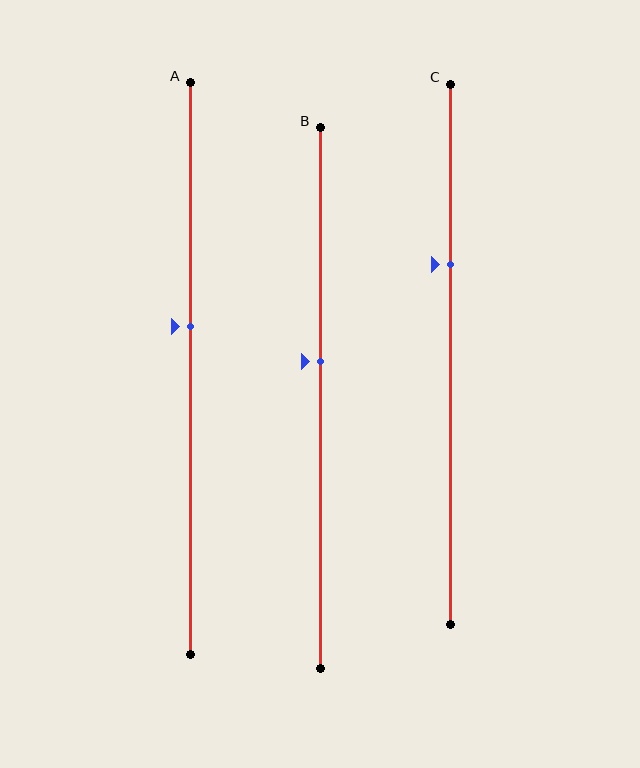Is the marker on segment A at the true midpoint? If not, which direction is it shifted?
No, the marker on segment A is shifted upward by about 7% of the segment length.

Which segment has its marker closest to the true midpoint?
Segment B has its marker closest to the true midpoint.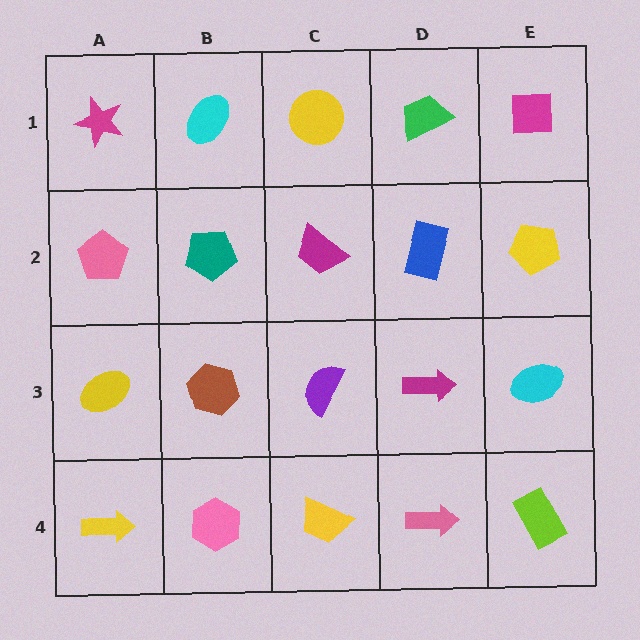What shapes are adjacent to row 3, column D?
A blue rectangle (row 2, column D), a pink arrow (row 4, column D), a purple semicircle (row 3, column C), a cyan ellipse (row 3, column E).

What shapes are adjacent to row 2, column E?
A magenta square (row 1, column E), a cyan ellipse (row 3, column E), a blue rectangle (row 2, column D).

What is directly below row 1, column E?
A yellow pentagon.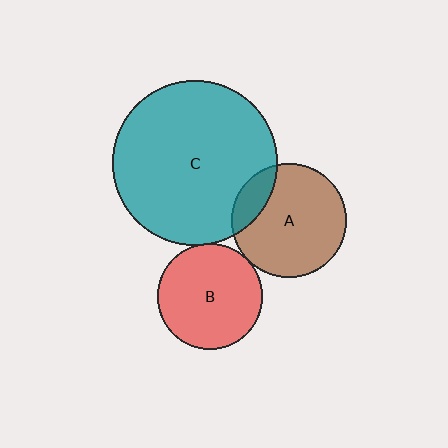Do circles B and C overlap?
Yes.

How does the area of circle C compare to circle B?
Approximately 2.4 times.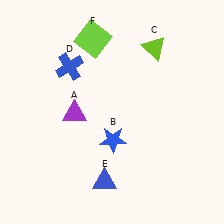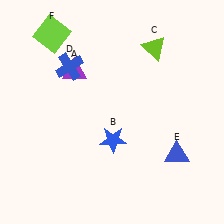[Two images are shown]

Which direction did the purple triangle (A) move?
The purple triangle (A) moved up.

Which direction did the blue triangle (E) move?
The blue triangle (E) moved right.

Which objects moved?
The objects that moved are: the purple triangle (A), the blue triangle (E), the lime square (F).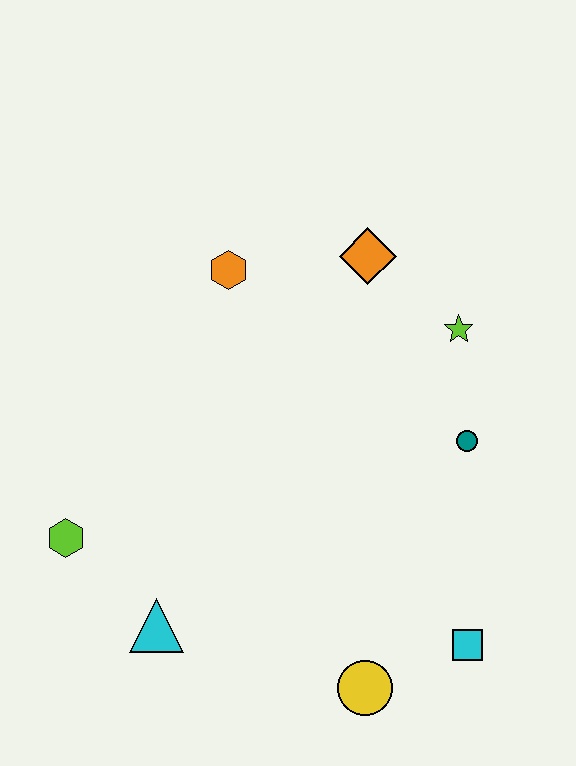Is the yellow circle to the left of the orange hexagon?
No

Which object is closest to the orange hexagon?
The orange diamond is closest to the orange hexagon.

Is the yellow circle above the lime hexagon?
No